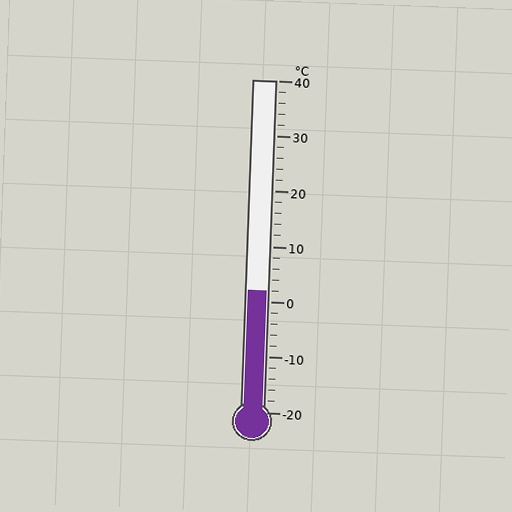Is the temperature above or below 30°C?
The temperature is below 30°C.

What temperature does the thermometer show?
The thermometer shows approximately 2°C.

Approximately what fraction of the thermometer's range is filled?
The thermometer is filled to approximately 35% of its range.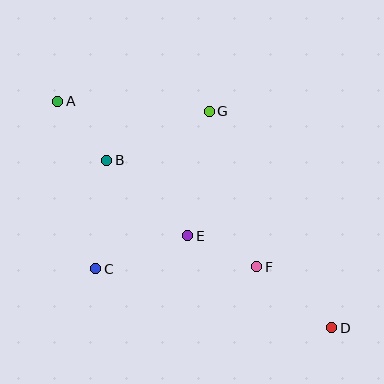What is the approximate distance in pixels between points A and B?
The distance between A and B is approximately 76 pixels.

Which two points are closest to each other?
Points E and F are closest to each other.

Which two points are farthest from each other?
Points A and D are farthest from each other.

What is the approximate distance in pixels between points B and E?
The distance between B and E is approximately 111 pixels.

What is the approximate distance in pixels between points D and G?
The distance between D and G is approximately 249 pixels.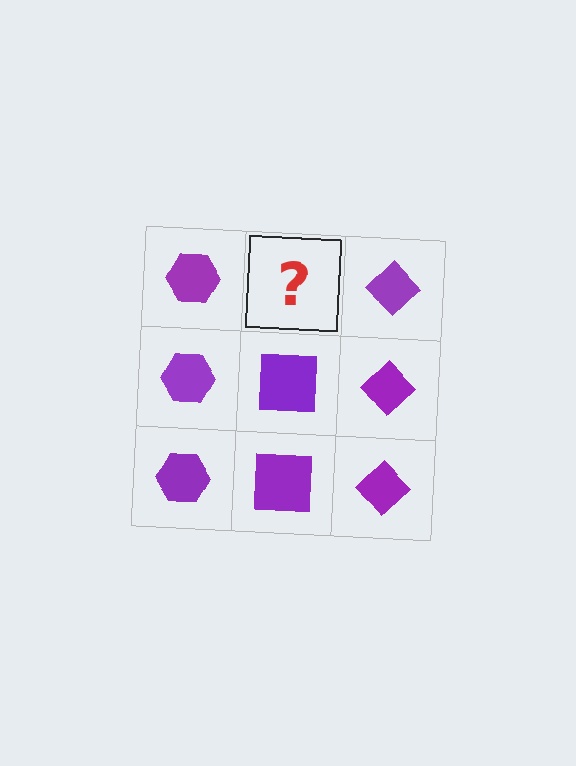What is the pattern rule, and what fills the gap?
The rule is that each column has a consistent shape. The gap should be filled with a purple square.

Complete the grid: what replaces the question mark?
The question mark should be replaced with a purple square.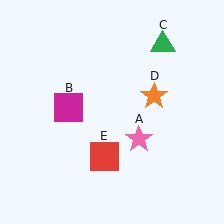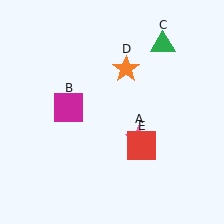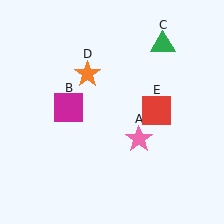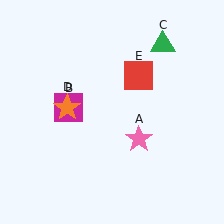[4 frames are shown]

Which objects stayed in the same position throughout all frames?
Pink star (object A) and magenta square (object B) and green triangle (object C) remained stationary.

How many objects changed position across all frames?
2 objects changed position: orange star (object D), red square (object E).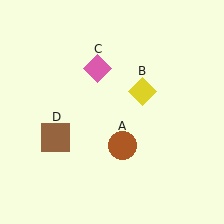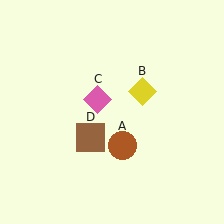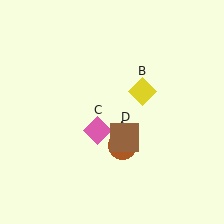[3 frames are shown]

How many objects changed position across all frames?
2 objects changed position: pink diamond (object C), brown square (object D).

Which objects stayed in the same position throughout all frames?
Brown circle (object A) and yellow diamond (object B) remained stationary.